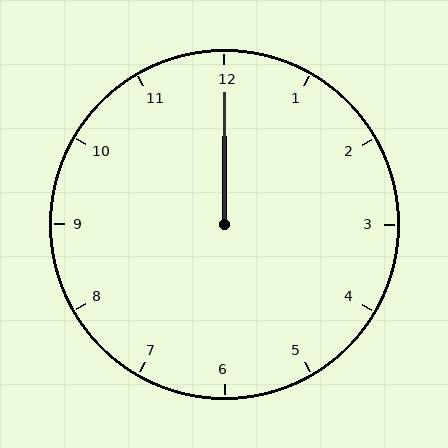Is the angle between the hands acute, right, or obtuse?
It is acute.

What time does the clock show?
12:00.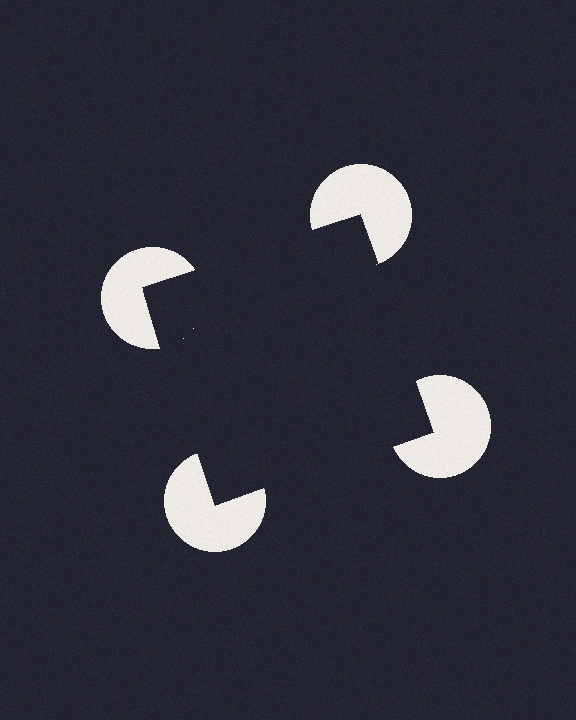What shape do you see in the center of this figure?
An illusory square — its edges are inferred from the aligned wedge cuts in the pac-man discs, not physically drawn.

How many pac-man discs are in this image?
There are 4 — one at each vertex of the illusory square.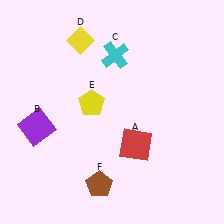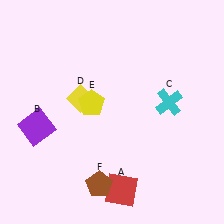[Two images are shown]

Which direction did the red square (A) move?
The red square (A) moved down.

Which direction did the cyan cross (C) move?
The cyan cross (C) moved right.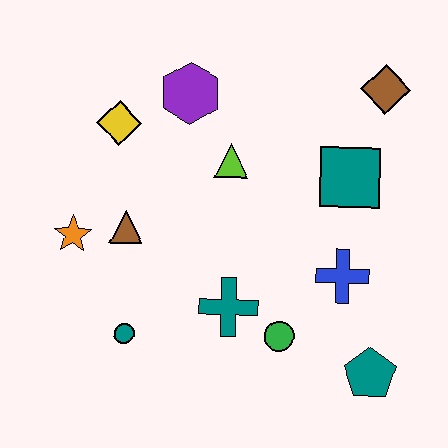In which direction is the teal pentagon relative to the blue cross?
The teal pentagon is below the blue cross.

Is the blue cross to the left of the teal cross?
No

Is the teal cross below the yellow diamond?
Yes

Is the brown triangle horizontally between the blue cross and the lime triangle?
No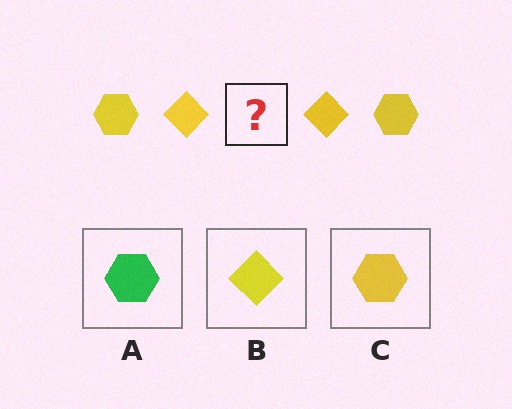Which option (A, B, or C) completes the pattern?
C.